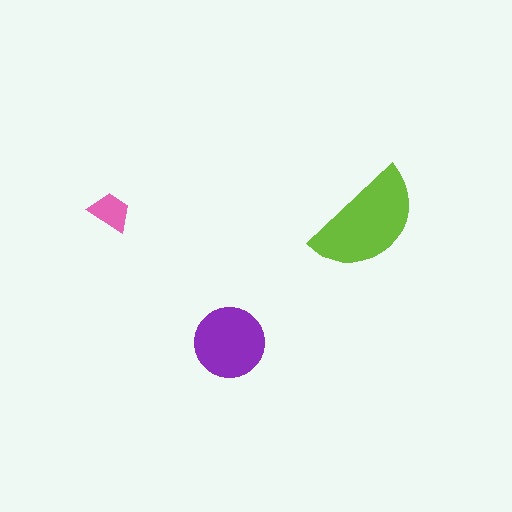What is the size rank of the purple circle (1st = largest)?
2nd.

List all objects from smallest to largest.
The pink trapezoid, the purple circle, the lime semicircle.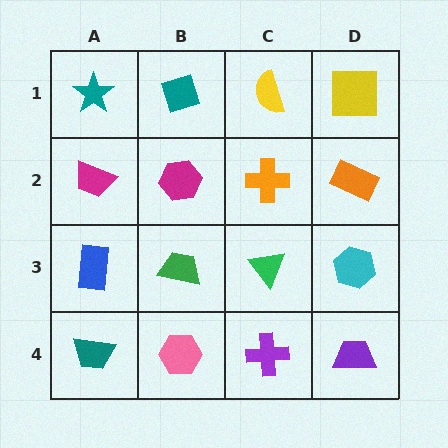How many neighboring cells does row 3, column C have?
4.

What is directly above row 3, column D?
An orange rectangle.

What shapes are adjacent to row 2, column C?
A yellow semicircle (row 1, column C), a green triangle (row 3, column C), a magenta hexagon (row 2, column B), an orange rectangle (row 2, column D).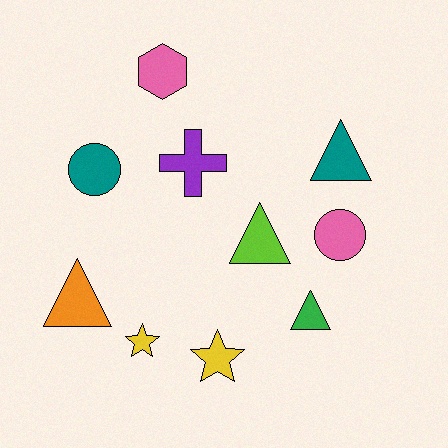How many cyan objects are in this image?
There are no cyan objects.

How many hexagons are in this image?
There is 1 hexagon.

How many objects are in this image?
There are 10 objects.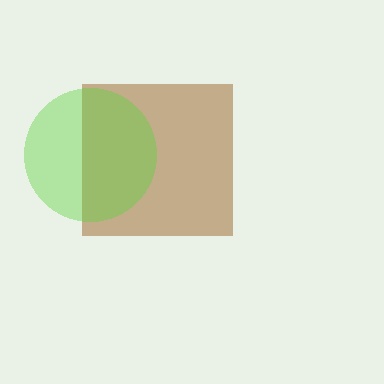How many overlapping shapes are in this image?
There are 2 overlapping shapes in the image.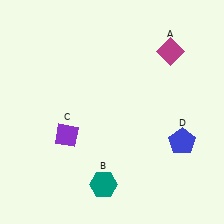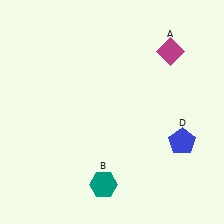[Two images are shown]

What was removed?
The purple diamond (C) was removed in Image 2.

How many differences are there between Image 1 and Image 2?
There is 1 difference between the two images.